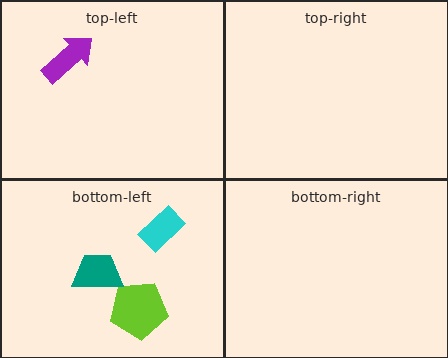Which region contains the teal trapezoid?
The bottom-left region.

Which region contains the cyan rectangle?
The bottom-left region.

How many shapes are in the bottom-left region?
3.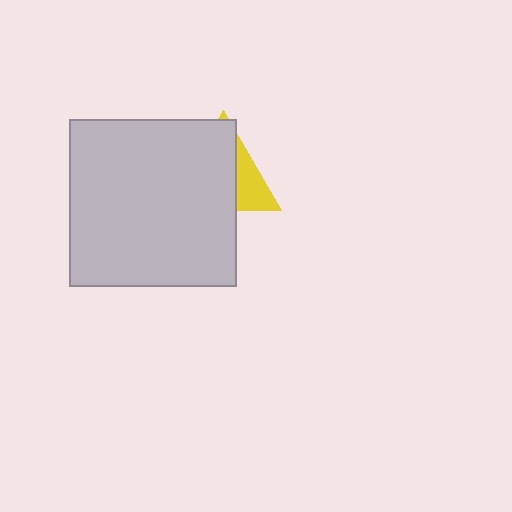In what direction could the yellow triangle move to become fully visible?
The yellow triangle could move right. That would shift it out from behind the light gray square entirely.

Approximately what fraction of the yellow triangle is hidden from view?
Roughly 70% of the yellow triangle is hidden behind the light gray square.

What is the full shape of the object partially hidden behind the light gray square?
The partially hidden object is a yellow triangle.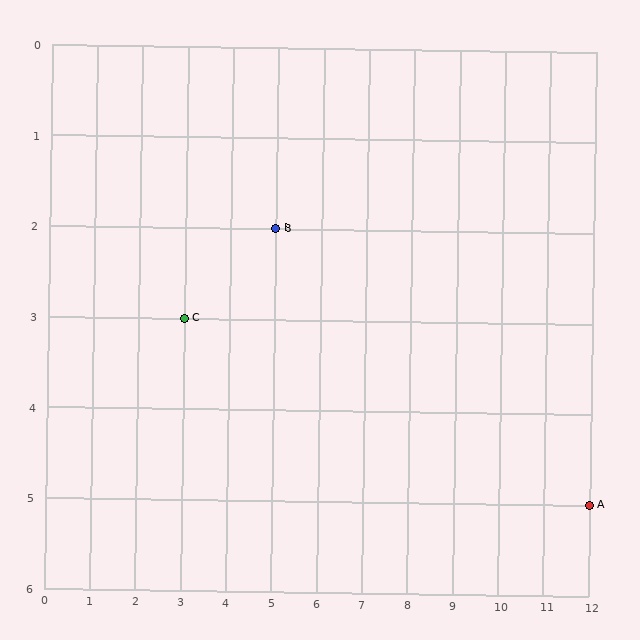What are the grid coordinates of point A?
Point A is at grid coordinates (12, 5).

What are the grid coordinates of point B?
Point B is at grid coordinates (5, 2).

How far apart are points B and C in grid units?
Points B and C are 2 columns and 1 row apart (about 2.2 grid units diagonally).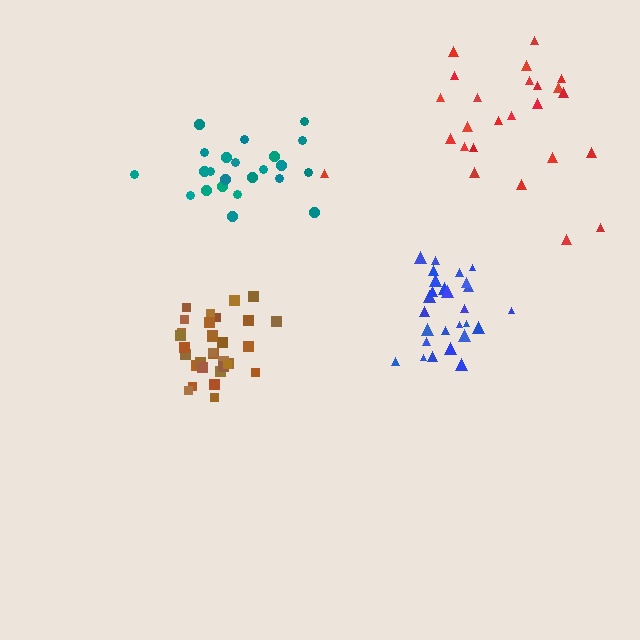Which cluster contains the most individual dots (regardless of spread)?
Brown (33).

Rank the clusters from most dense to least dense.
brown, blue, teal, red.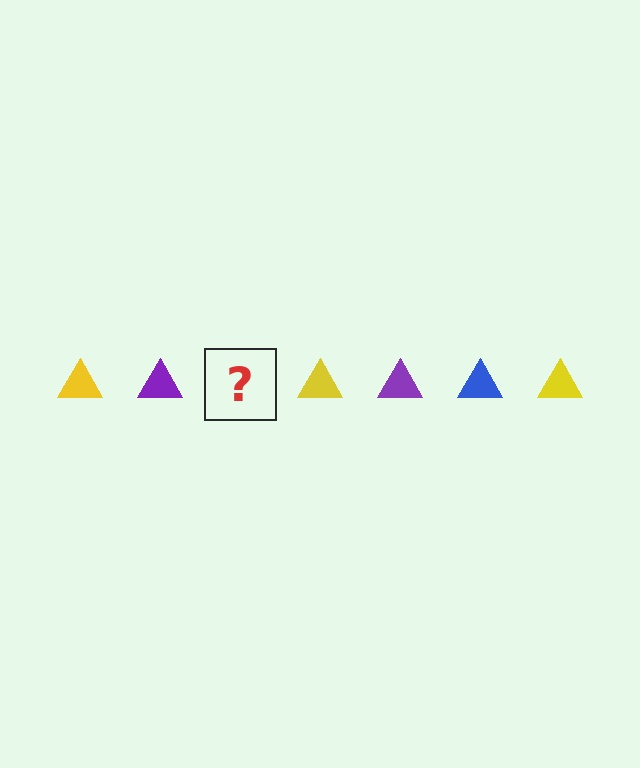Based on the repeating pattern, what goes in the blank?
The blank should be a blue triangle.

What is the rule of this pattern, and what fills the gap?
The rule is that the pattern cycles through yellow, purple, blue triangles. The gap should be filled with a blue triangle.